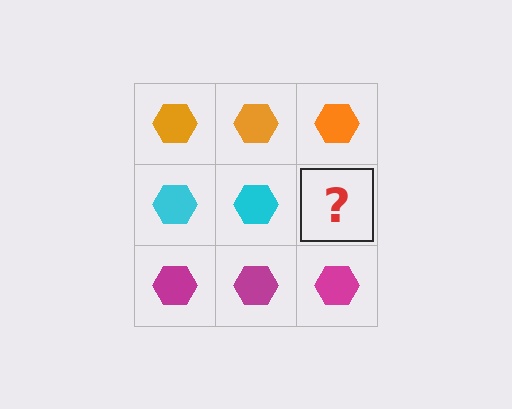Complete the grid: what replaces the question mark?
The question mark should be replaced with a cyan hexagon.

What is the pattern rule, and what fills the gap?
The rule is that each row has a consistent color. The gap should be filled with a cyan hexagon.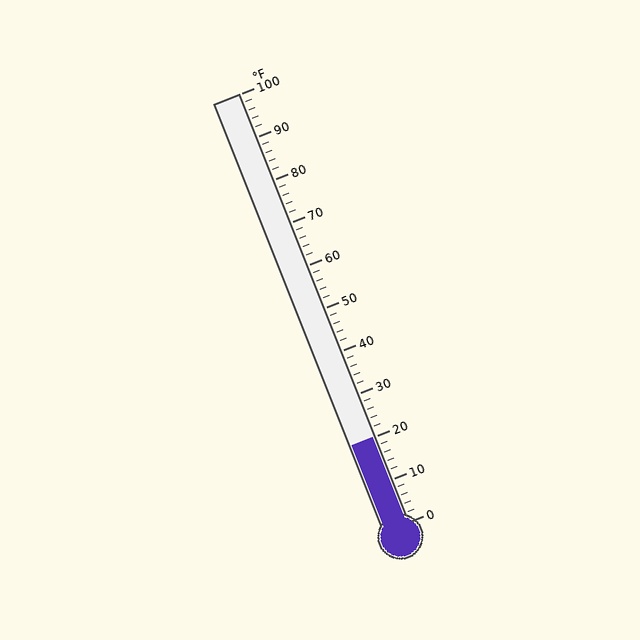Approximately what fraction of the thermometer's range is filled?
The thermometer is filled to approximately 20% of its range.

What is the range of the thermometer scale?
The thermometer scale ranges from 0°F to 100°F.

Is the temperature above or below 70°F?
The temperature is below 70°F.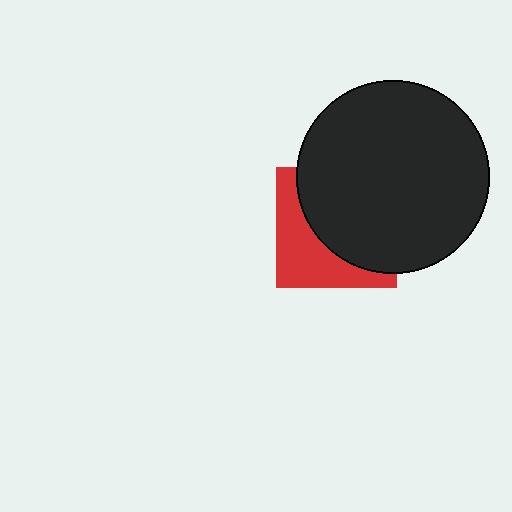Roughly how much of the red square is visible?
A small part of it is visible (roughly 40%).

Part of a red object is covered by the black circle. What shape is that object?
It is a square.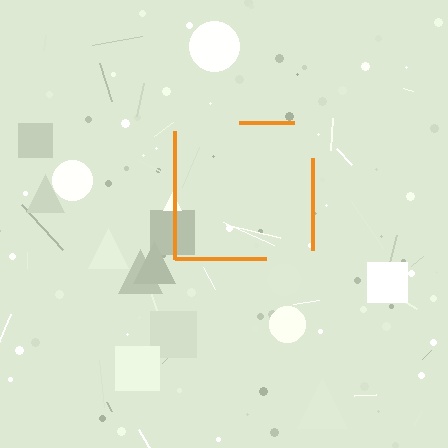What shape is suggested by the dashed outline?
The dashed outline suggests a square.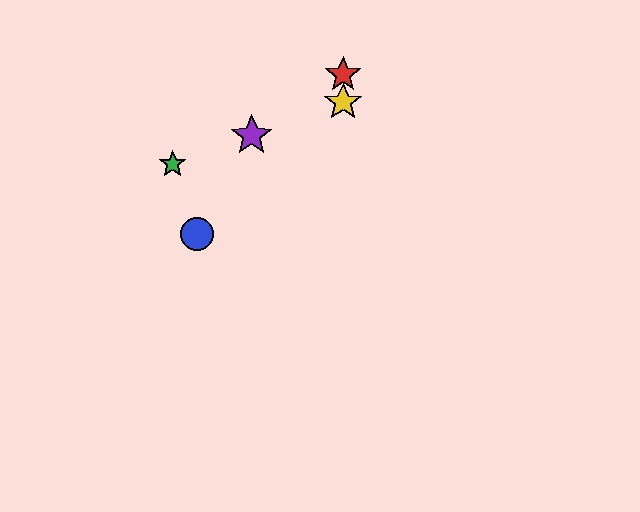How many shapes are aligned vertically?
2 shapes (the red star, the yellow star) are aligned vertically.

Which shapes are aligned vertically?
The red star, the yellow star are aligned vertically.